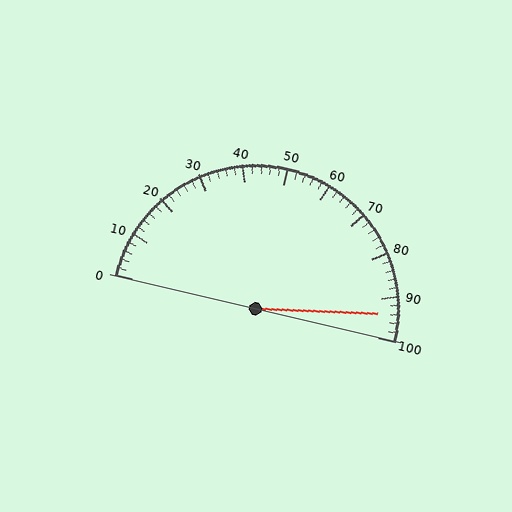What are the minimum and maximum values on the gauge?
The gauge ranges from 0 to 100.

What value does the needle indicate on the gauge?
The needle indicates approximately 94.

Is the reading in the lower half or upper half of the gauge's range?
The reading is in the upper half of the range (0 to 100).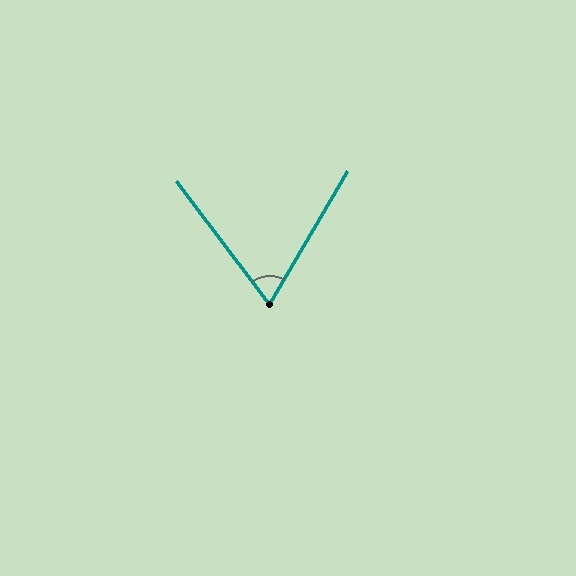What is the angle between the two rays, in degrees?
Approximately 67 degrees.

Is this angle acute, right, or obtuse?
It is acute.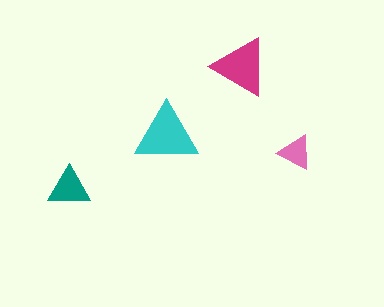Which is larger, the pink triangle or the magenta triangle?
The magenta one.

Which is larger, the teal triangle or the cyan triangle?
The cyan one.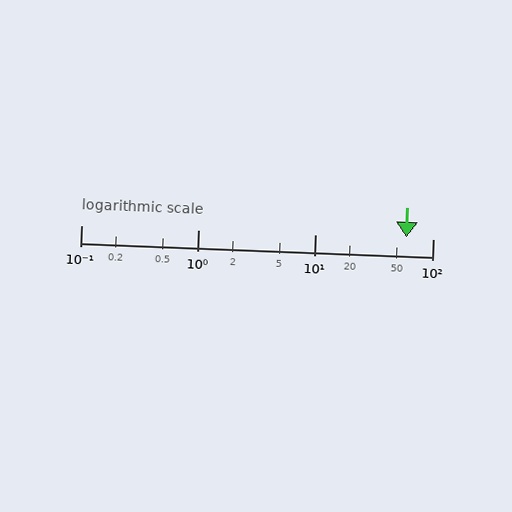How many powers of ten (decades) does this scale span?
The scale spans 3 decades, from 0.1 to 100.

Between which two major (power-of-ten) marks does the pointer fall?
The pointer is between 10 and 100.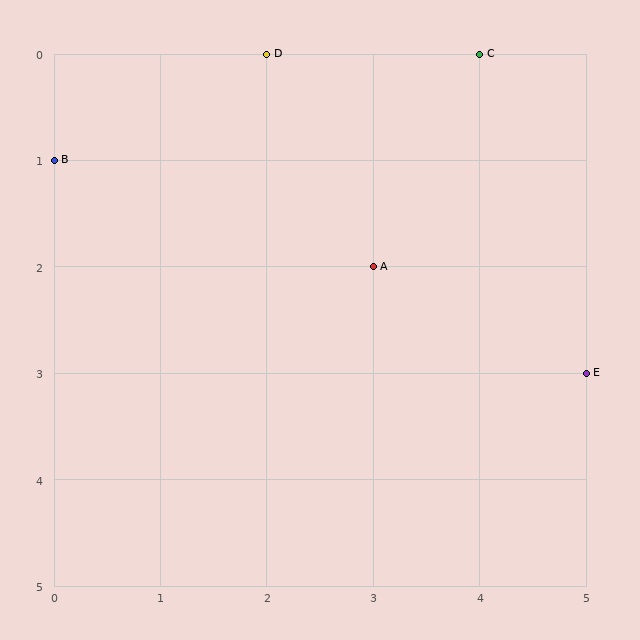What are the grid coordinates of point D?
Point D is at grid coordinates (2, 0).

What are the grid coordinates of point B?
Point B is at grid coordinates (0, 1).